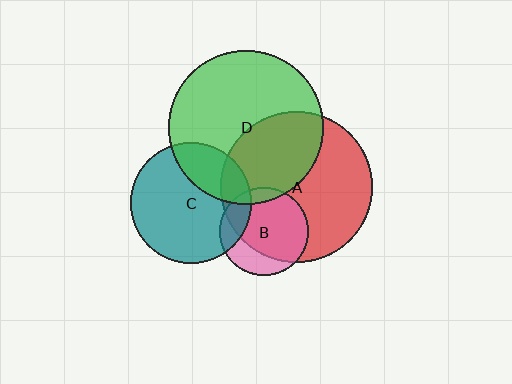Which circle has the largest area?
Circle D (green).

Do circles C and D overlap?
Yes.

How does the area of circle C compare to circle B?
Approximately 1.9 times.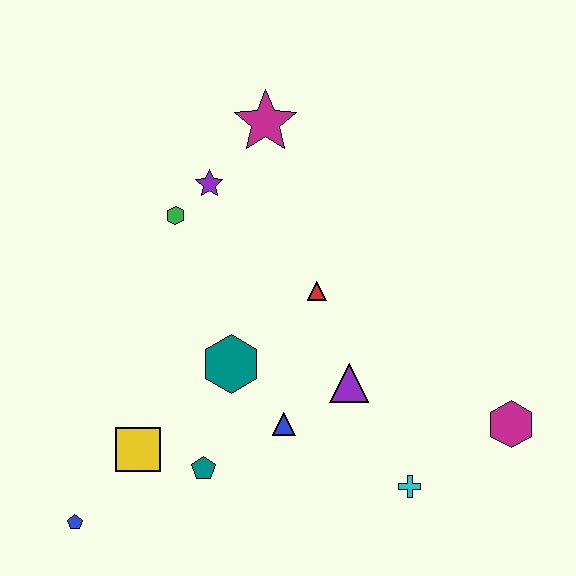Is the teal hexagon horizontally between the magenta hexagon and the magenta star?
No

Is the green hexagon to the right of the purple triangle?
No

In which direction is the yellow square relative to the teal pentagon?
The yellow square is to the left of the teal pentagon.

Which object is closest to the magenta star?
The purple star is closest to the magenta star.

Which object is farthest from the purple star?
The magenta hexagon is farthest from the purple star.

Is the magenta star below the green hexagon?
No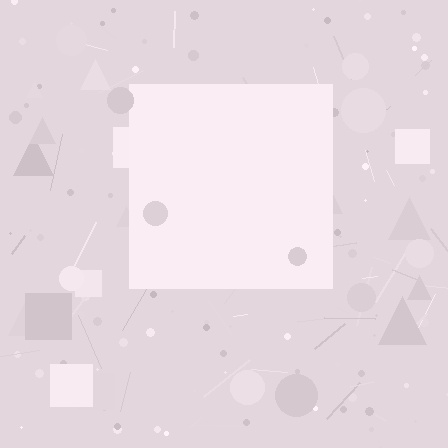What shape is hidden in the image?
A square is hidden in the image.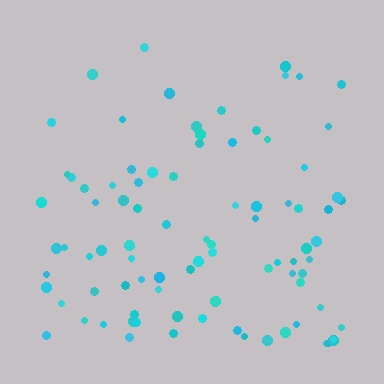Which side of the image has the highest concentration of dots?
The bottom.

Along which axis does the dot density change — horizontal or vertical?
Vertical.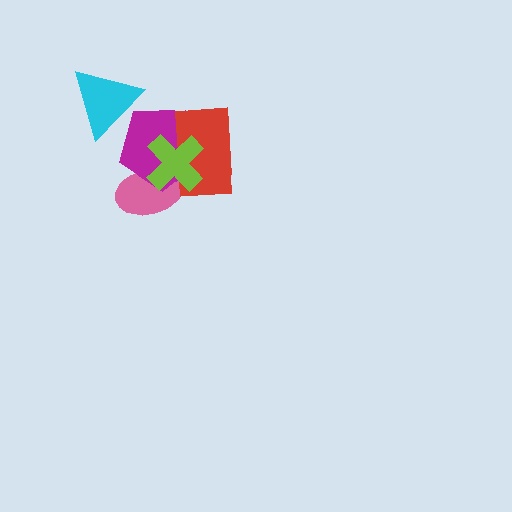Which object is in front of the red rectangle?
The lime cross is in front of the red rectangle.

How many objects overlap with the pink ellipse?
3 objects overlap with the pink ellipse.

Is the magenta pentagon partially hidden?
Yes, it is partially covered by another shape.